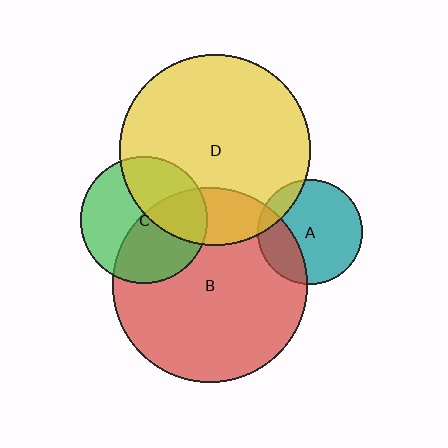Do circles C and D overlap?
Yes.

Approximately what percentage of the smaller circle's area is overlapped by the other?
Approximately 40%.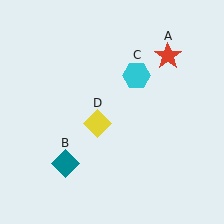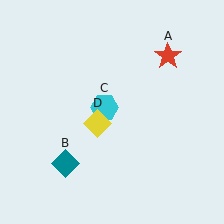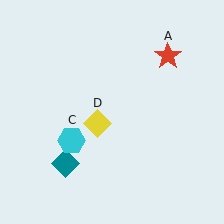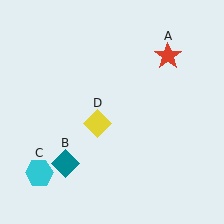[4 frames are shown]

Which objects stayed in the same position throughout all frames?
Red star (object A) and teal diamond (object B) and yellow diamond (object D) remained stationary.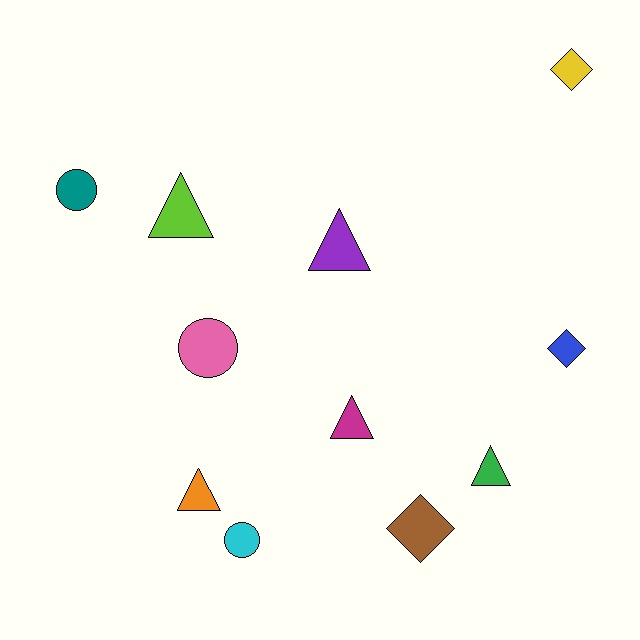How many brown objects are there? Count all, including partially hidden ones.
There is 1 brown object.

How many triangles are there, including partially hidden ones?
There are 5 triangles.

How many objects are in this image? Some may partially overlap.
There are 11 objects.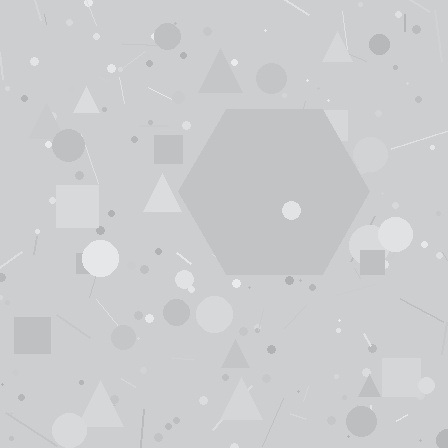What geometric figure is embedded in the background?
A hexagon is embedded in the background.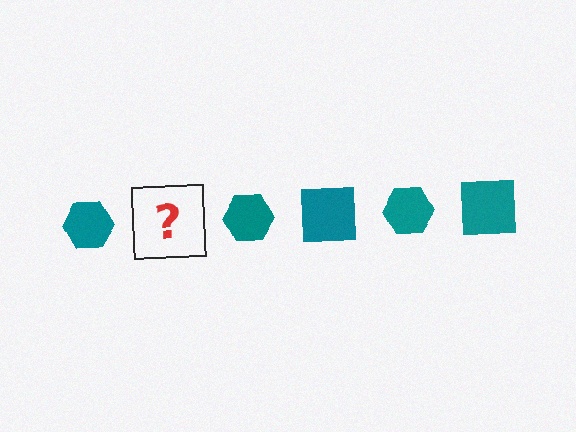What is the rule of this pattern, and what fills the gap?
The rule is that the pattern cycles through hexagon, square shapes in teal. The gap should be filled with a teal square.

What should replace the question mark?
The question mark should be replaced with a teal square.